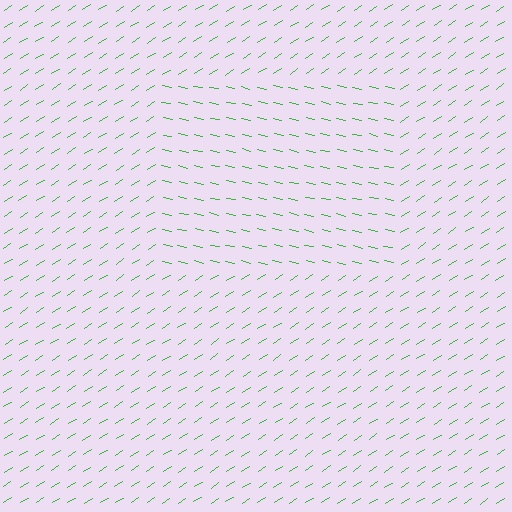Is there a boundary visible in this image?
Yes, there is a texture boundary formed by a change in line orientation.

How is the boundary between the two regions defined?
The boundary is defined purely by a change in line orientation (approximately 45 degrees difference). All lines are the same color and thickness.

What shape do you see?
I see a rectangle.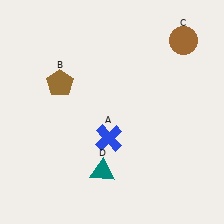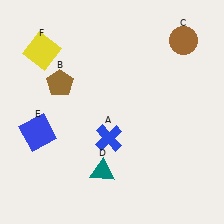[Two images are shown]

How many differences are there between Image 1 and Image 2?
There are 2 differences between the two images.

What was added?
A blue square (E), a yellow square (F) were added in Image 2.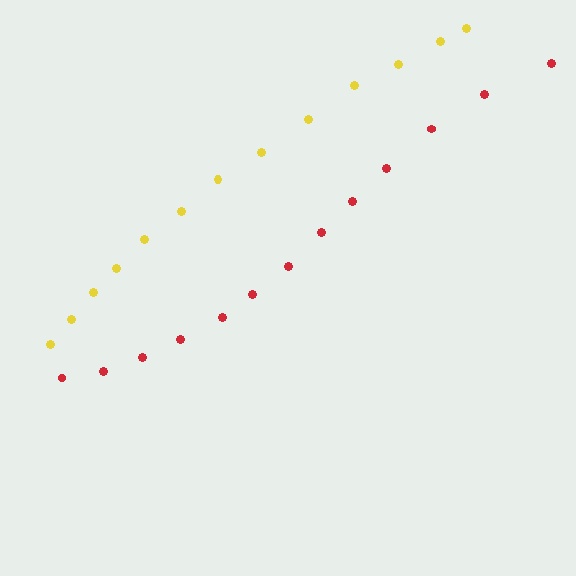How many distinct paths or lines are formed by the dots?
There are 2 distinct paths.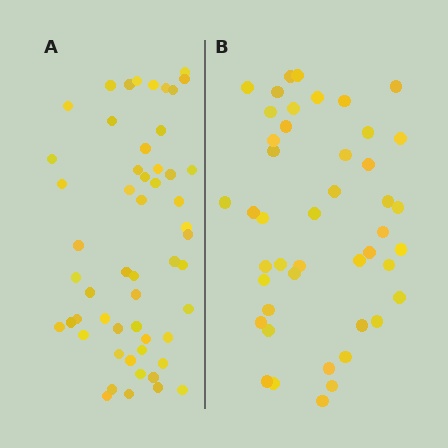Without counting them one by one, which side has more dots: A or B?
Region A (the left region) has more dots.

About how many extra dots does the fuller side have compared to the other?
Region A has roughly 8 or so more dots than region B.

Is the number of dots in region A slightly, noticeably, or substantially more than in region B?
Region A has only slightly more — the two regions are fairly close. The ratio is roughly 1.2 to 1.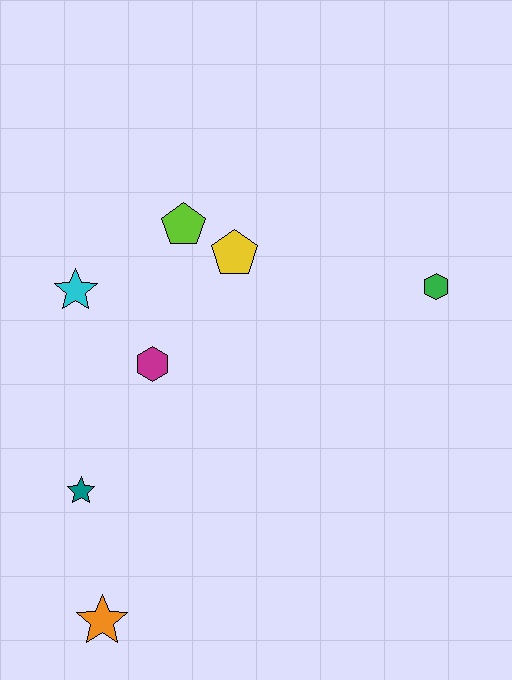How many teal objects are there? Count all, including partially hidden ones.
There is 1 teal object.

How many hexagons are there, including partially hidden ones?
There are 2 hexagons.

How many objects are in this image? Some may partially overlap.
There are 7 objects.